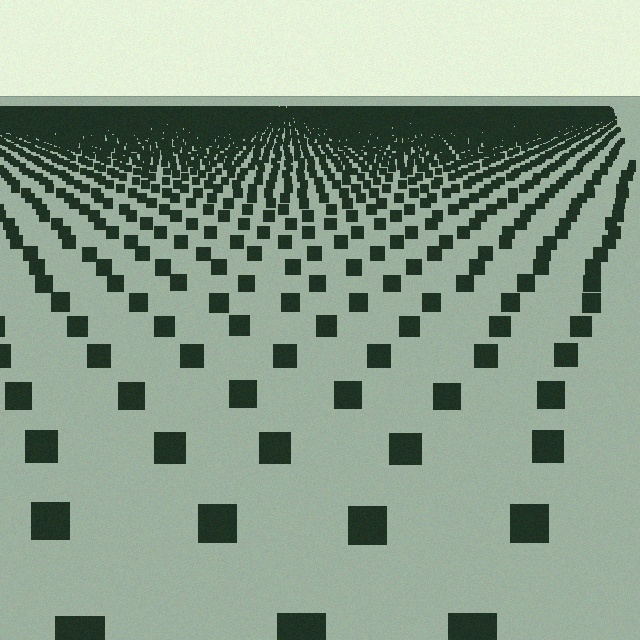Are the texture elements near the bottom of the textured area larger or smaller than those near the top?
Larger. Near the bottom, elements are closer to the viewer and appear at a bigger on-screen size.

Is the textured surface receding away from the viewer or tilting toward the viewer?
The surface is receding away from the viewer. Texture elements get smaller and denser toward the top.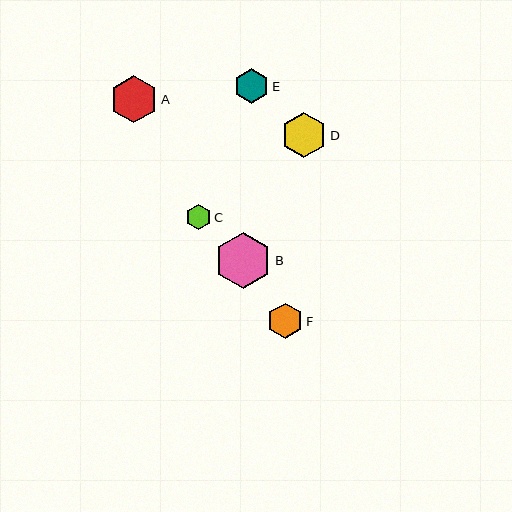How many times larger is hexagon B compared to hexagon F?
Hexagon B is approximately 1.6 times the size of hexagon F.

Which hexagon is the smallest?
Hexagon C is the smallest with a size of approximately 25 pixels.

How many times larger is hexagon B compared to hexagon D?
Hexagon B is approximately 1.2 times the size of hexagon D.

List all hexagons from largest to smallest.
From largest to smallest: B, A, D, F, E, C.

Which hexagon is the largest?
Hexagon B is the largest with a size of approximately 57 pixels.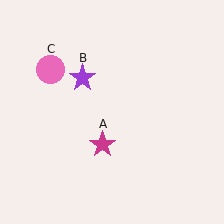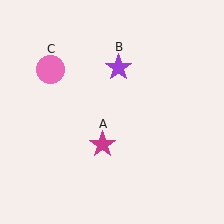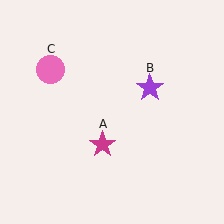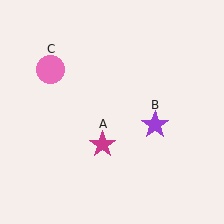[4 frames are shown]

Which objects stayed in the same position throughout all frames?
Magenta star (object A) and pink circle (object C) remained stationary.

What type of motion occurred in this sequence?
The purple star (object B) rotated clockwise around the center of the scene.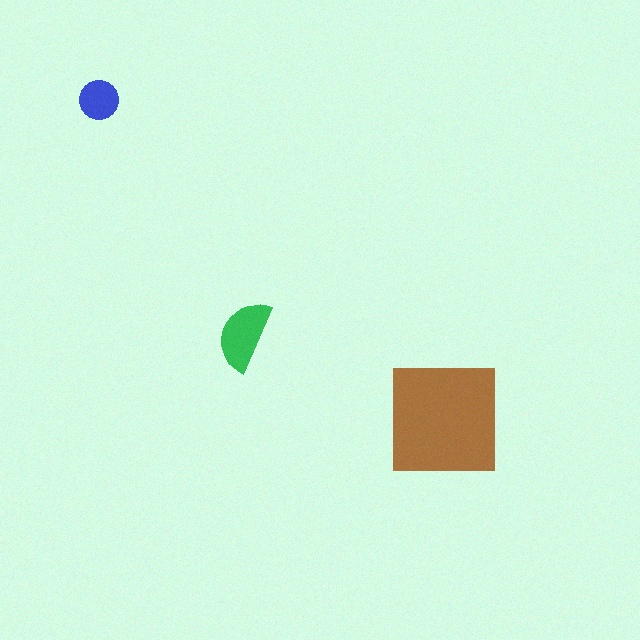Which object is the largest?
The brown square.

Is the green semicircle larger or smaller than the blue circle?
Larger.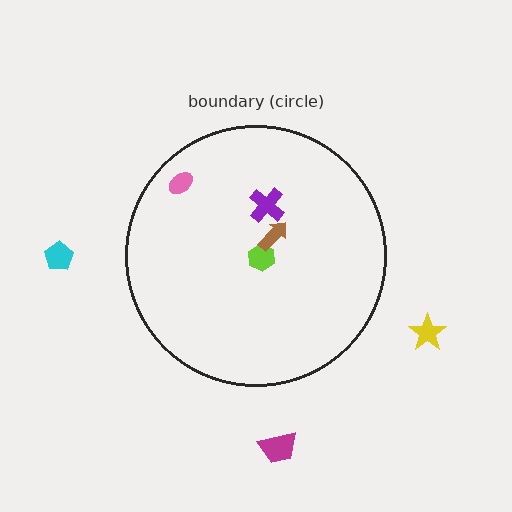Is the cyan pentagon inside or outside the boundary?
Outside.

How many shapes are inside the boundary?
4 inside, 3 outside.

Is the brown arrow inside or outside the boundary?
Inside.